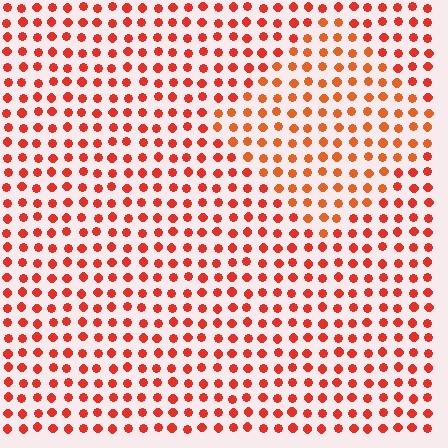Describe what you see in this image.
The image is filled with small red elements in a uniform arrangement. A diamond-shaped region is visible where the elements are tinted to a slightly different hue, forming a subtle color boundary.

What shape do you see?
I see a diamond.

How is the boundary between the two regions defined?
The boundary is defined purely by a slight shift in hue (about 17 degrees). Spacing, size, and orientation are identical on both sides.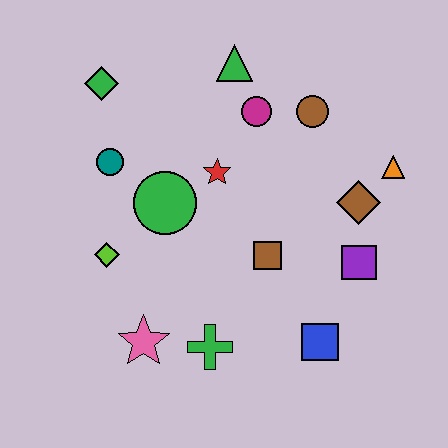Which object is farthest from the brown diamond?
The green diamond is farthest from the brown diamond.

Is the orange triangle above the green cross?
Yes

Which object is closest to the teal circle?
The green circle is closest to the teal circle.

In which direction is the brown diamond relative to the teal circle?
The brown diamond is to the right of the teal circle.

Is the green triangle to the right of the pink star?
Yes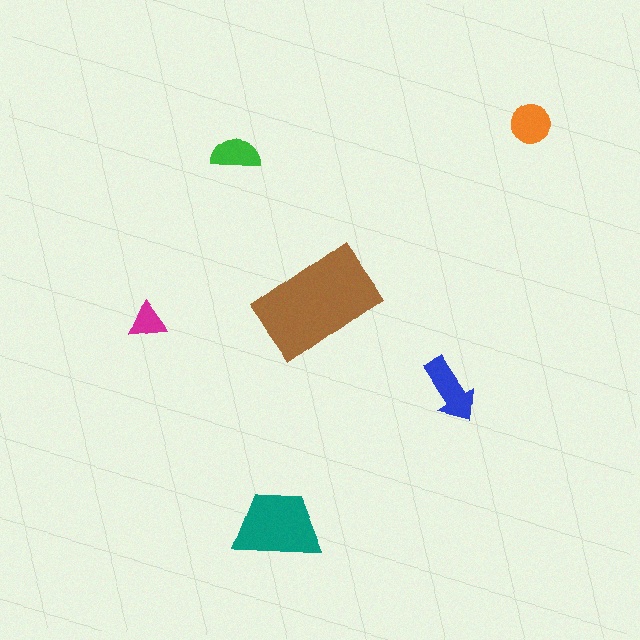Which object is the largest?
The brown rectangle.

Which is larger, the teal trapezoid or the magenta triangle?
The teal trapezoid.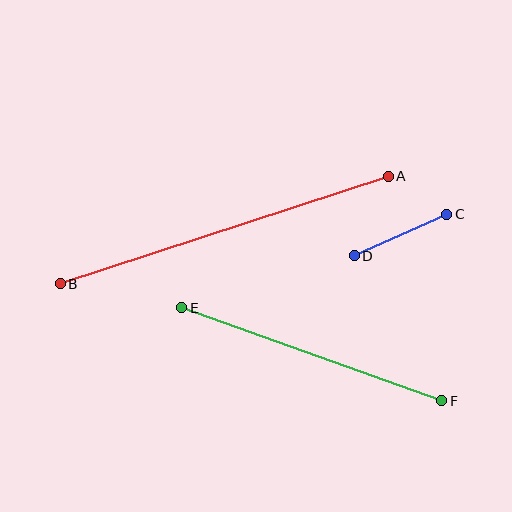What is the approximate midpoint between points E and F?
The midpoint is at approximately (312, 354) pixels.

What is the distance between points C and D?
The distance is approximately 102 pixels.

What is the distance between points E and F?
The distance is approximately 276 pixels.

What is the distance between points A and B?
The distance is approximately 345 pixels.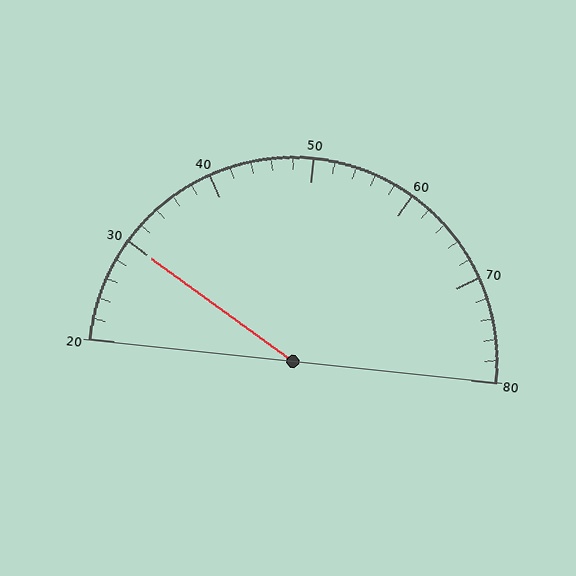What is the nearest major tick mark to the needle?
The nearest major tick mark is 30.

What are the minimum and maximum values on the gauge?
The gauge ranges from 20 to 80.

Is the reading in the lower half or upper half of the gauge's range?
The reading is in the lower half of the range (20 to 80).